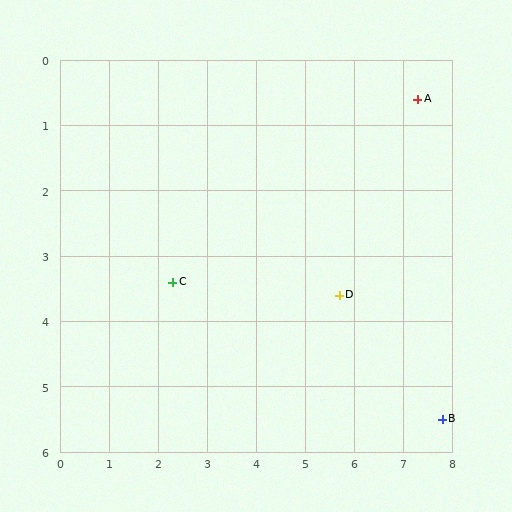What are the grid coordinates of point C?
Point C is at approximately (2.3, 3.4).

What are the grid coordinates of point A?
Point A is at approximately (7.3, 0.6).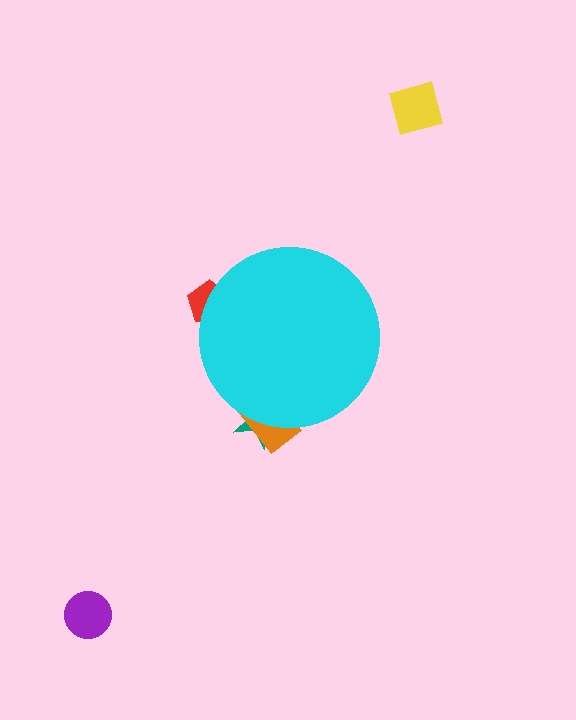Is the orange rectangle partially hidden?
Yes, the orange rectangle is partially hidden behind the cyan circle.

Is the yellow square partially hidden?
No, the yellow square is fully visible.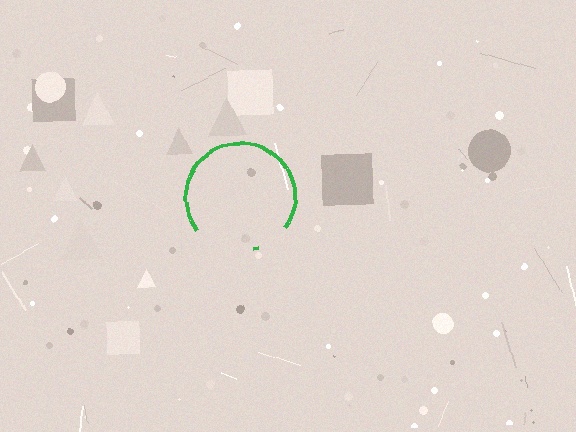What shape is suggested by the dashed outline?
The dashed outline suggests a circle.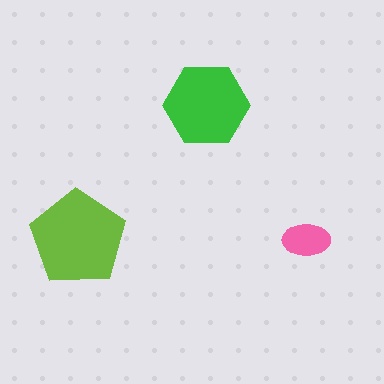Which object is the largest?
The lime pentagon.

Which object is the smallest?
The pink ellipse.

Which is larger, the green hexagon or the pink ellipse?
The green hexagon.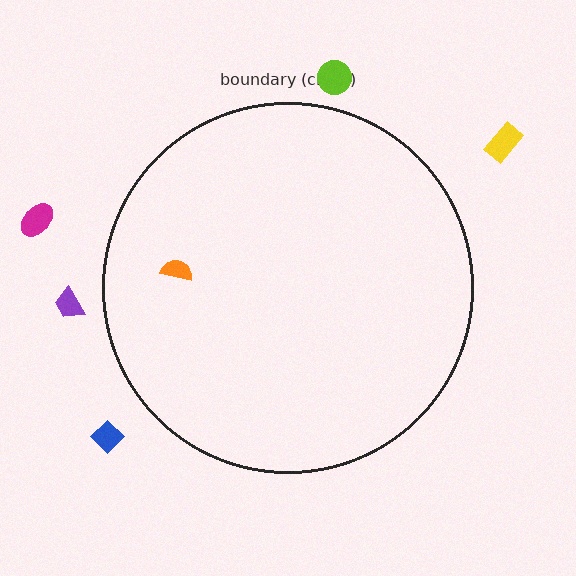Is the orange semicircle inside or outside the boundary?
Inside.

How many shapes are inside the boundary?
1 inside, 5 outside.